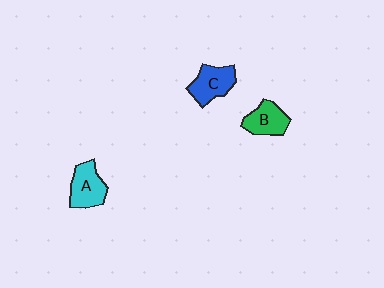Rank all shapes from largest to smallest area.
From largest to smallest: A (cyan), C (blue), B (green).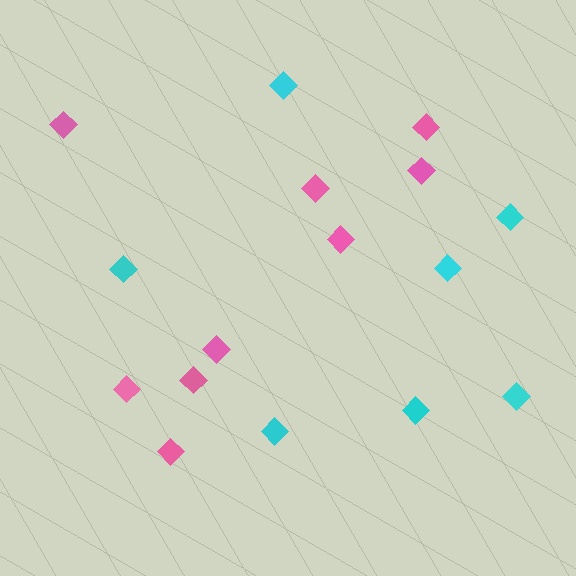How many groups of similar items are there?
There are 2 groups: one group of cyan diamonds (7) and one group of pink diamonds (9).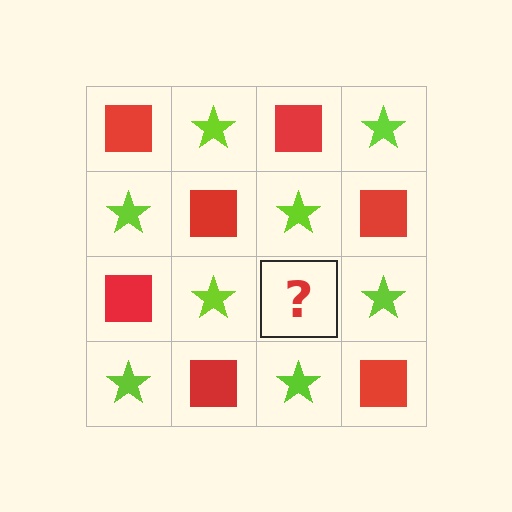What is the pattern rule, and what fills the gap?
The rule is that it alternates red square and lime star in a checkerboard pattern. The gap should be filled with a red square.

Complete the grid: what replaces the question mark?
The question mark should be replaced with a red square.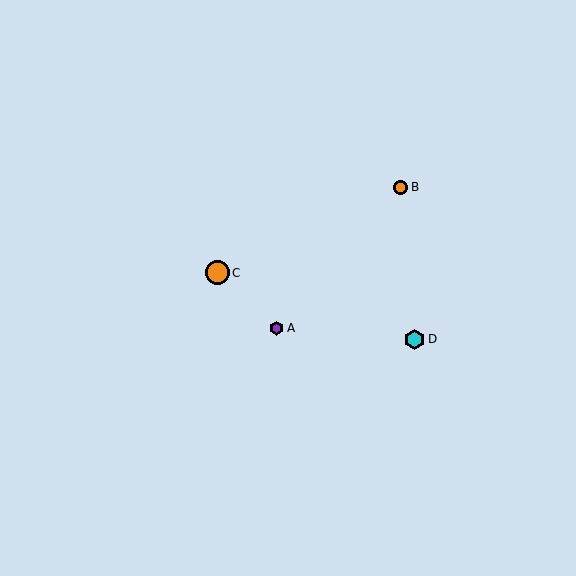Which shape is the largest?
The orange circle (labeled C) is the largest.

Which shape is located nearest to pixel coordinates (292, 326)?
The purple hexagon (labeled A) at (277, 328) is nearest to that location.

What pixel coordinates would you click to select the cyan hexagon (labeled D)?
Click at (414, 339) to select the cyan hexagon D.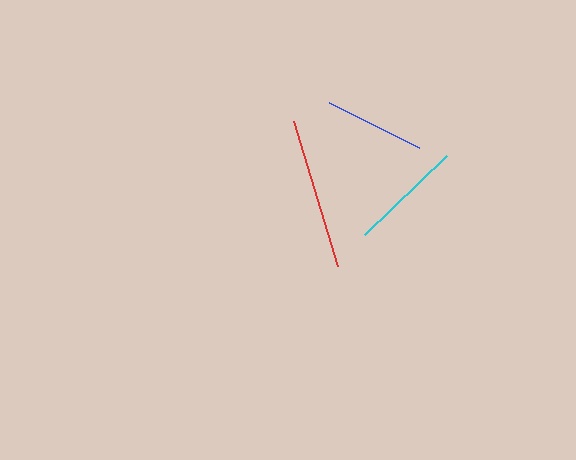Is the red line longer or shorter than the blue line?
The red line is longer than the blue line.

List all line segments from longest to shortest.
From longest to shortest: red, cyan, blue.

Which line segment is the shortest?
The blue line is the shortest at approximately 101 pixels.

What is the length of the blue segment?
The blue segment is approximately 101 pixels long.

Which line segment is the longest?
The red line is the longest at approximately 152 pixels.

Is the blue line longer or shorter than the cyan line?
The cyan line is longer than the blue line.